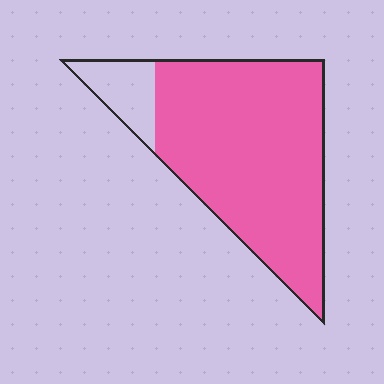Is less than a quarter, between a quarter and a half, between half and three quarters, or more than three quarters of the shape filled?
More than three quarters.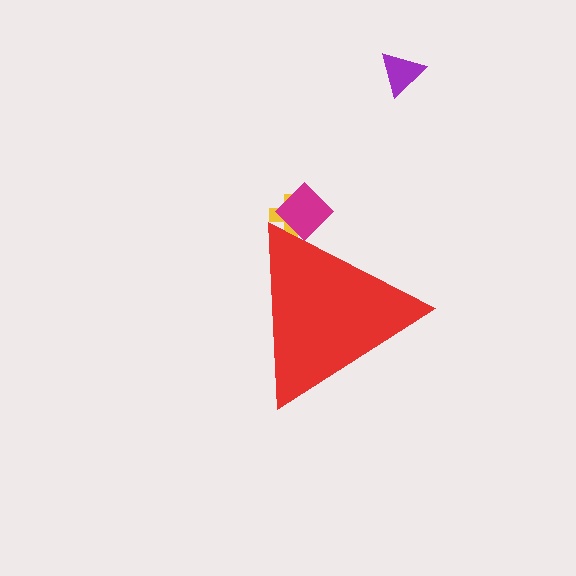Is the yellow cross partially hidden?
Yes, the yellow cross is partially hidden behind the red triangle.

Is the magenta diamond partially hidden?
Yes, the magenta diamond is partially hidden behind the red triangle.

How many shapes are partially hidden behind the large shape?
2 shapes are partially hidden.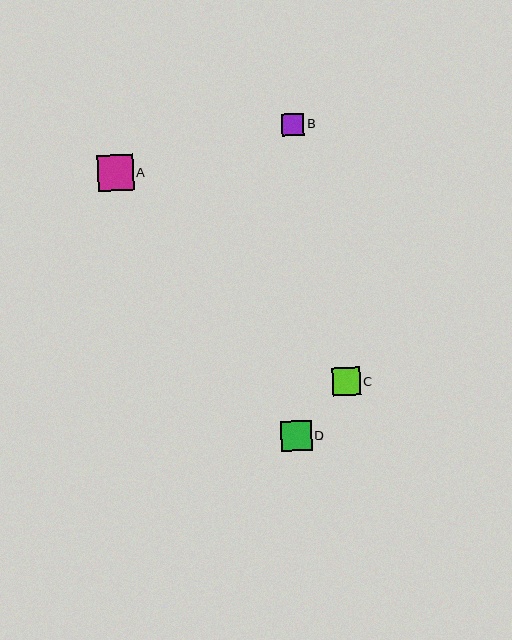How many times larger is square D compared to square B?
Square D is approximately 1.4 times the size of square B.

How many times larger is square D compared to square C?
Square D is approximately 1.1 times the size of square C.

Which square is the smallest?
Square B is the smallest with a size of approximately 22 pixels.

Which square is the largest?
Square A is the largest with a size of approximately 36 pixels.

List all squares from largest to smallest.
From largest to smallest: A, D, C, B.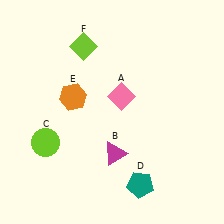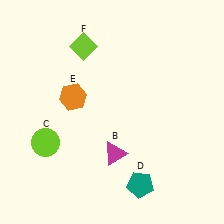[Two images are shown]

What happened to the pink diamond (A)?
The pink diamond (A) was removed in Image 2. It was in the top-right area of Image 1.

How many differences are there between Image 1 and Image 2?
There is 1 difference between the two images.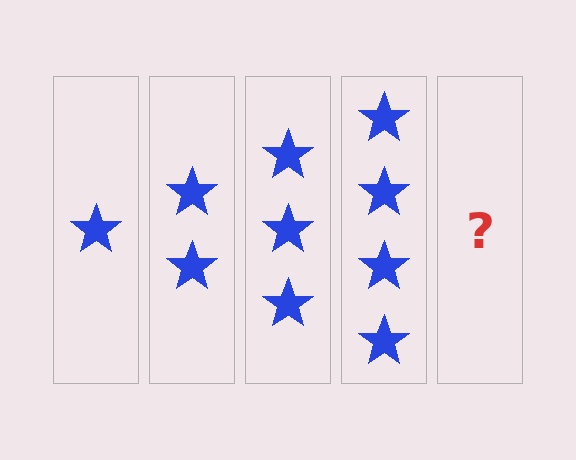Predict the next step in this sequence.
The next step is 5 stars.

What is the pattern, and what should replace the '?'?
The pattern is that each step adds one more star. The '?' should be 5 stars.